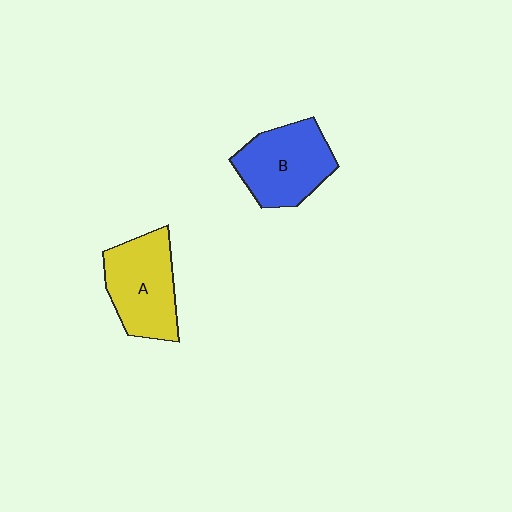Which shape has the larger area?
Shape A (yellow).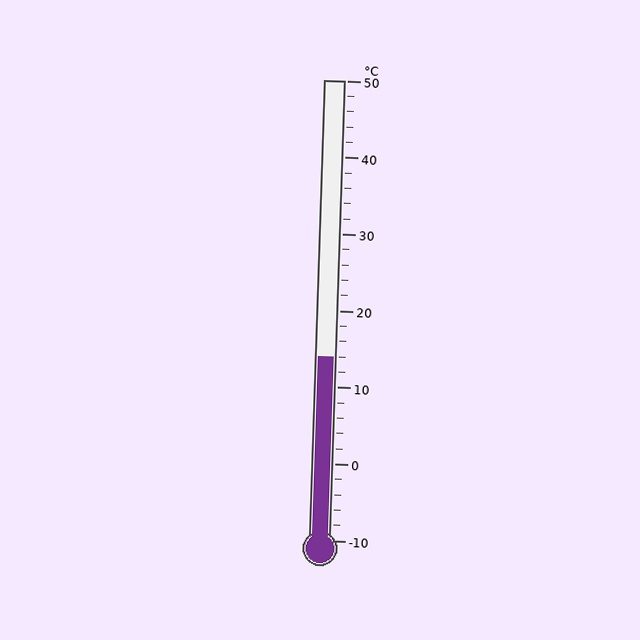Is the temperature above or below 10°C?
The temperature is above 10°C.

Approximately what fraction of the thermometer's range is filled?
The thermometer is filled to approximately 40% of its range.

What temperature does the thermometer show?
The thermometer shows approximately 14°C.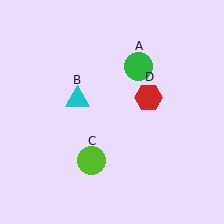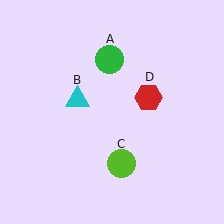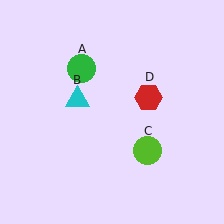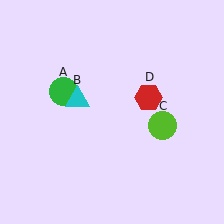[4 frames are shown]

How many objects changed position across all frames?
2 objects changed position: green circle (object A), lime circle (object C).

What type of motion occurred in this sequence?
The green circle (object A), lime circle (object C) rotated counterclockwise around the center of the scene.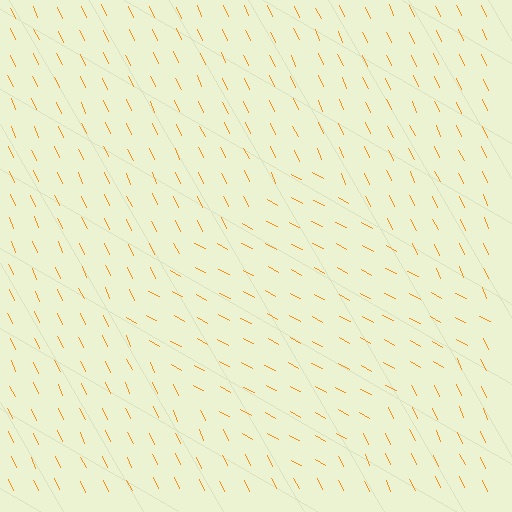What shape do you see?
I see a diamond.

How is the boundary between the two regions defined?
The boundary is defined purely by a change in line orientation (approximately 37 degrees difference). All lines are the same color and thickness.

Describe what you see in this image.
The image is filled with small orange line segments. A diamond region in the image has lines oriented differently from the surrounding lines, creating a visible texture boundary.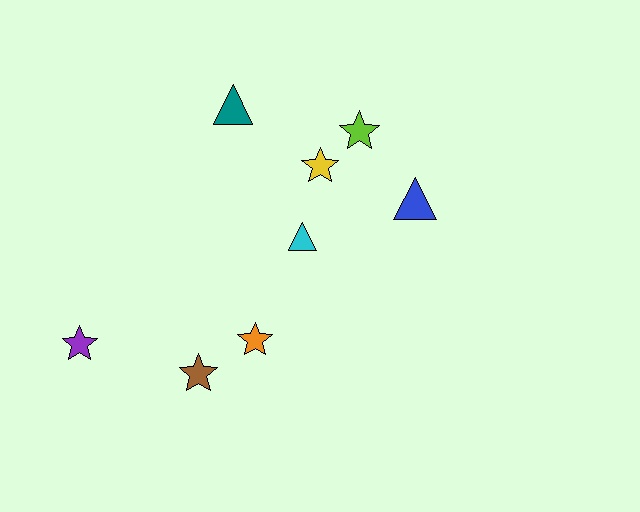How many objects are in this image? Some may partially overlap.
There are 8 objects.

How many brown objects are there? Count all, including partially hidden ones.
There is 1 brown object.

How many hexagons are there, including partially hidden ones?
There are no hexagons.